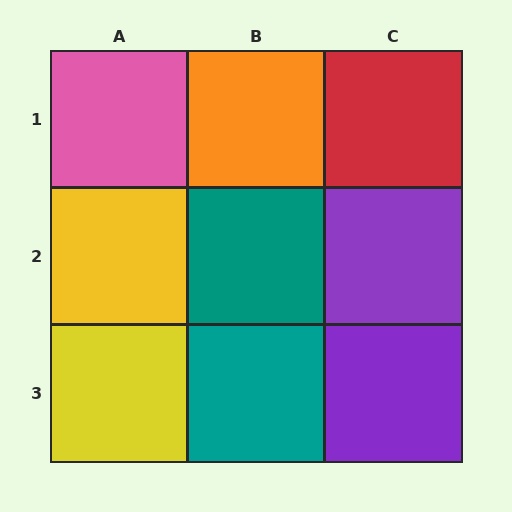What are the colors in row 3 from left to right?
Yellow, teal, purple.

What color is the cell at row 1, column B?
Orange.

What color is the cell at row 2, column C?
Purple.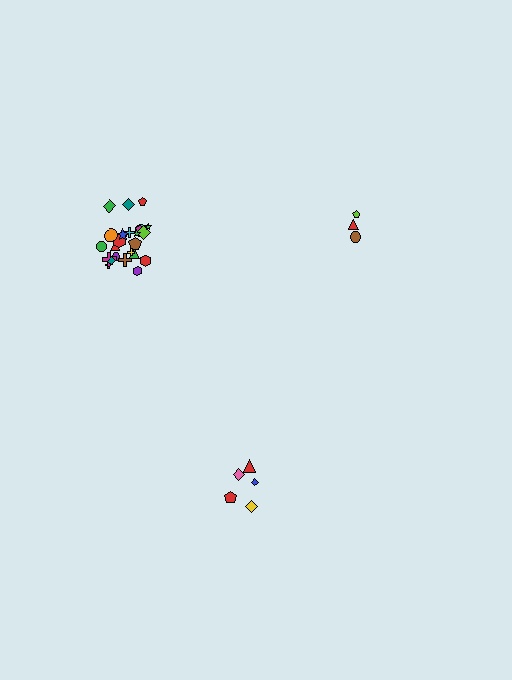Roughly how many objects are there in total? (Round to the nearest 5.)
Roughly 35 objects in total.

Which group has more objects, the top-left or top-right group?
The top-left group.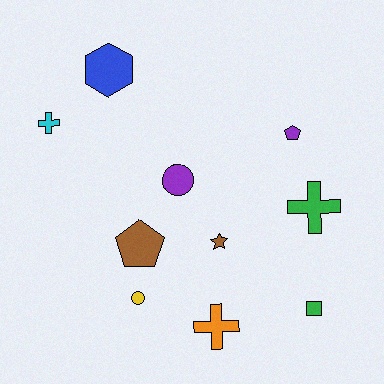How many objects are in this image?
There are 10 objects.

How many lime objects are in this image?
There are no lime objects.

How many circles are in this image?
There are 2 circles.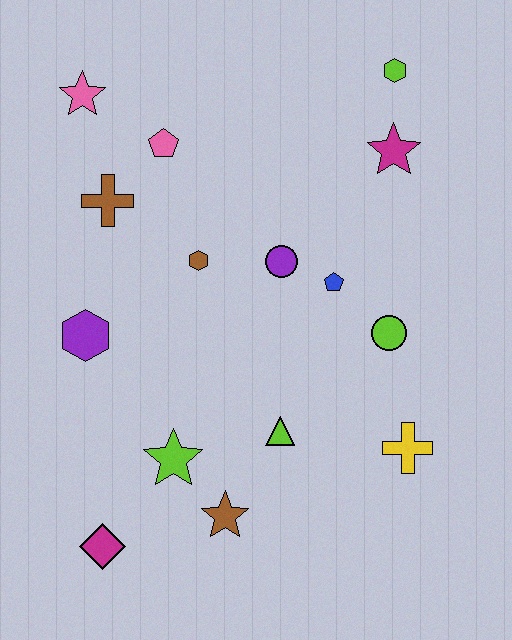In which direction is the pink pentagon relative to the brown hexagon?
The pink pentagon is above the brown hexagon.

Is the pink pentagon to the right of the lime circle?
No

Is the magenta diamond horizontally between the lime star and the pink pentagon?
No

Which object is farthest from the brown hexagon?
The magenta diamond is farthest from the brown hexagon.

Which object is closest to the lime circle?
The blue pentagon is closest to the lime circle.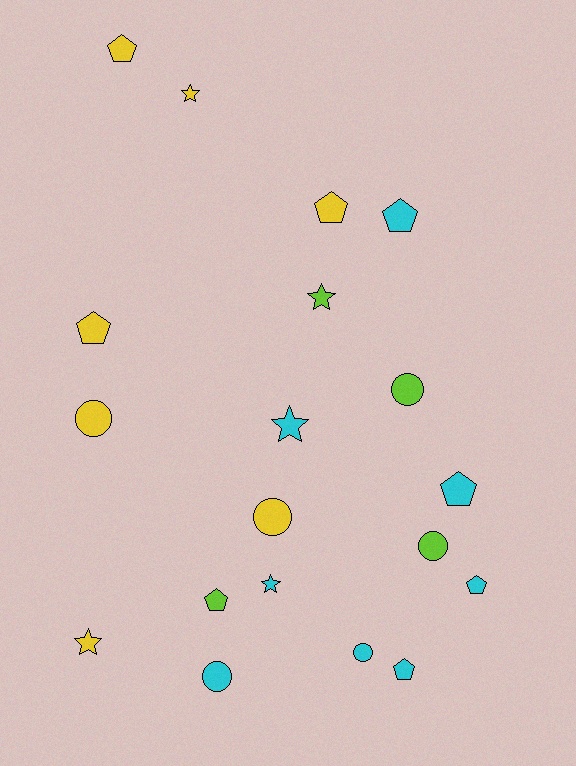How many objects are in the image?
There are 19 objects.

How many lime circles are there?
There are 2 lime circles.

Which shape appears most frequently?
Pentagon, with 8 objects.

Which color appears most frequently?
Cyan, with 8 objects.